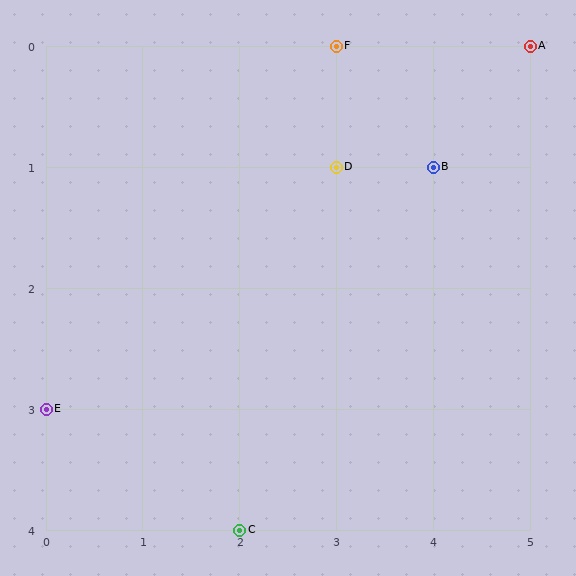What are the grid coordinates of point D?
Point D is at grid coordinates (3, 1).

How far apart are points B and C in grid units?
Points B and C are 2 columns and 3 rows apart (about 3.6 grid units diagonally).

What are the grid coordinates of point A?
Point A is at grid coordinates (5, 0).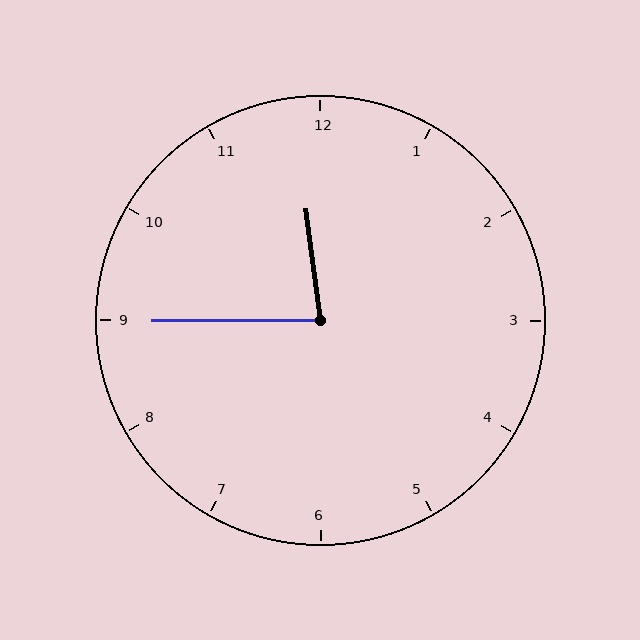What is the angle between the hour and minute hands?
Approximately 82 degrees.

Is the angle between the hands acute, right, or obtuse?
It is acute.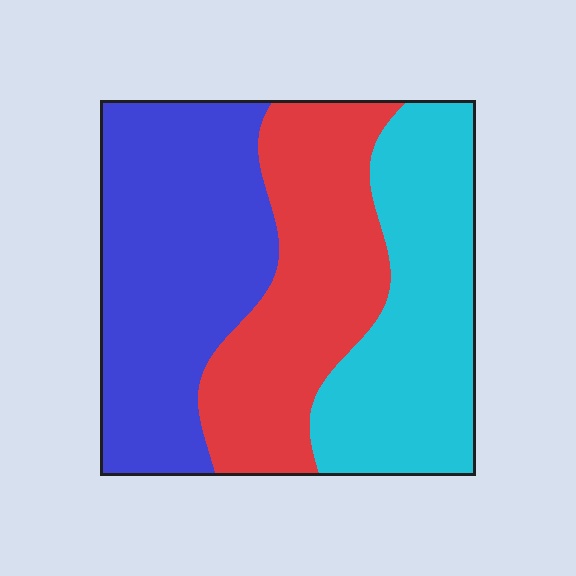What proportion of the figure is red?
Red covers 31% of the figure.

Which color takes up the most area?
Blue, at roughly 40%.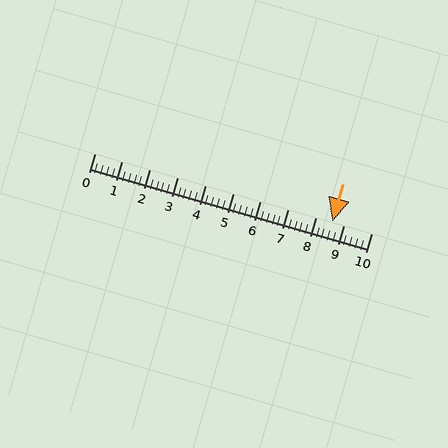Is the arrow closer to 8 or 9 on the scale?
The arrow is closer to 9.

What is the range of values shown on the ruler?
The ruler shows values from 0 to 10.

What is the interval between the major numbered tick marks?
The major tick marks are spaced 1 units apart.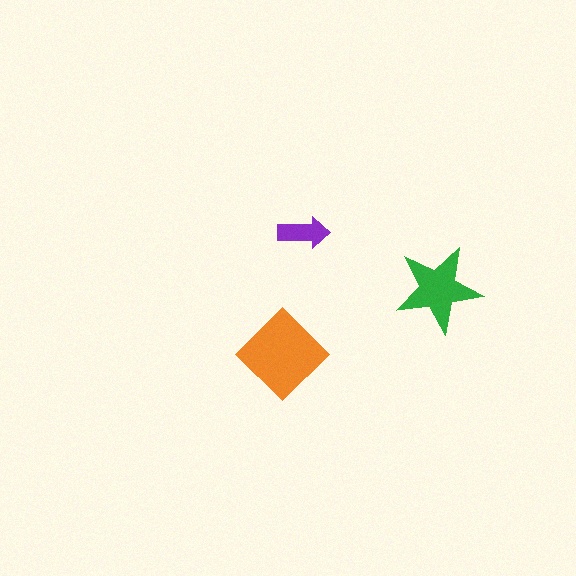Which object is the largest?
The orange diamond.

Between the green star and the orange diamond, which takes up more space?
The orange diamond.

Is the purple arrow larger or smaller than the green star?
Smaller.